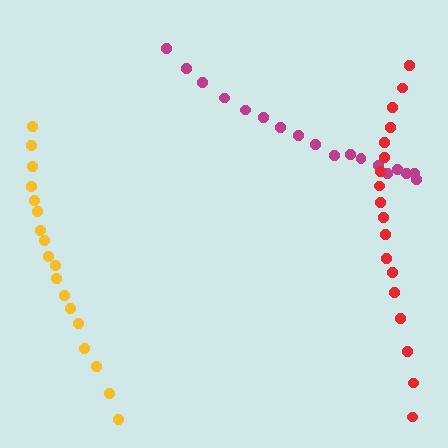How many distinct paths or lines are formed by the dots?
There are 3 distinct paths.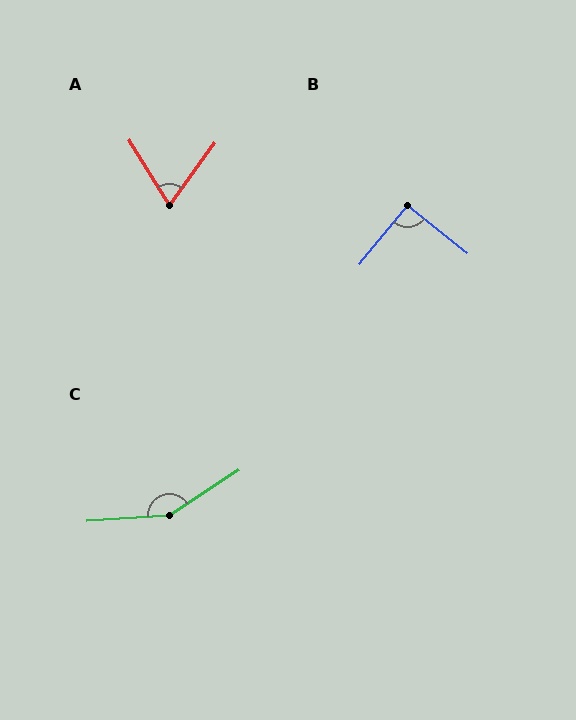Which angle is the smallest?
A, at approximately 68 degrees.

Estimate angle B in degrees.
Approximately 91 degrees.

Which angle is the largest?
C, at approximately 150 degrees.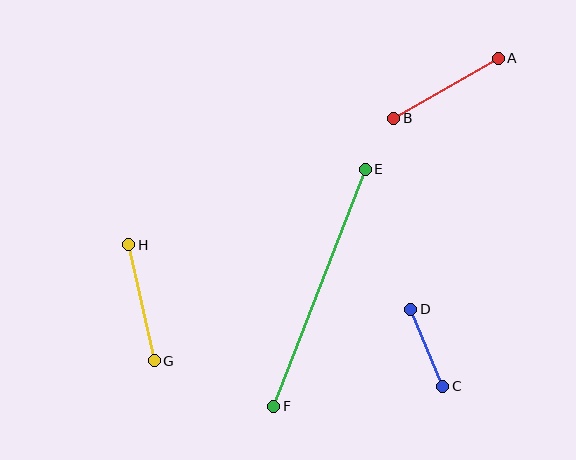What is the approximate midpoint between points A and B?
The midpoint is at approximately (446, 88) pixels.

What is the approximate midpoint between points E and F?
The midpoint is at approximately (319, 288) pixels.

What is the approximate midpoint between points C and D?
The midpoint is at approximately (427, 348) pixels.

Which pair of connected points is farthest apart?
Points E and F are farthest apart.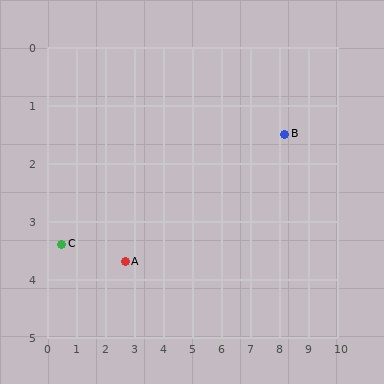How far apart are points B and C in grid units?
Points B and C are about 7.9 grid units apart.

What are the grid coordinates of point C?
Point C is at approximately (0.5, 3.4).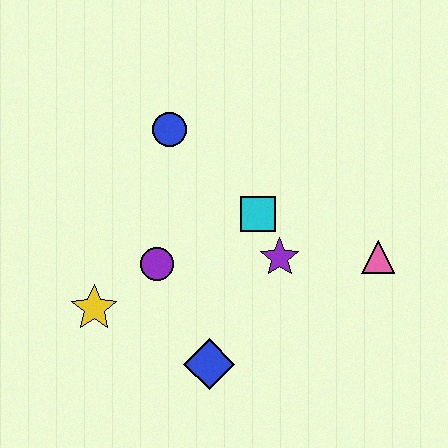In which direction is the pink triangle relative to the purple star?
The pink triangle is to the right of the purple star.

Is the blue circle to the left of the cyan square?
Yes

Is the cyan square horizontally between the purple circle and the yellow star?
No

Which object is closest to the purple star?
The cyan square is closest to the purple star.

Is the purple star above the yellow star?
Yes